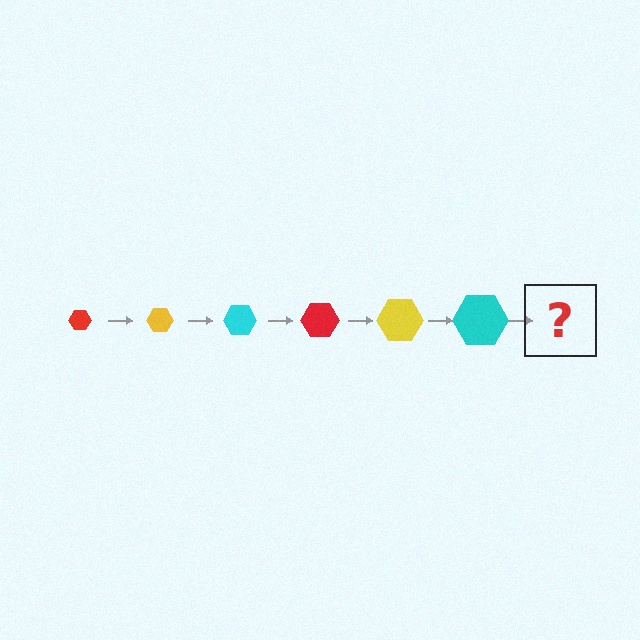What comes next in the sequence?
The next element should be a red hexagon, larger than the previous one.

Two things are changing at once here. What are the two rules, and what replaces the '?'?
The two rules are that the hexagon grows larger each step and the color cycles through red, yellow, and cyan. The '?' should be a red hexagon, larger than the previous one.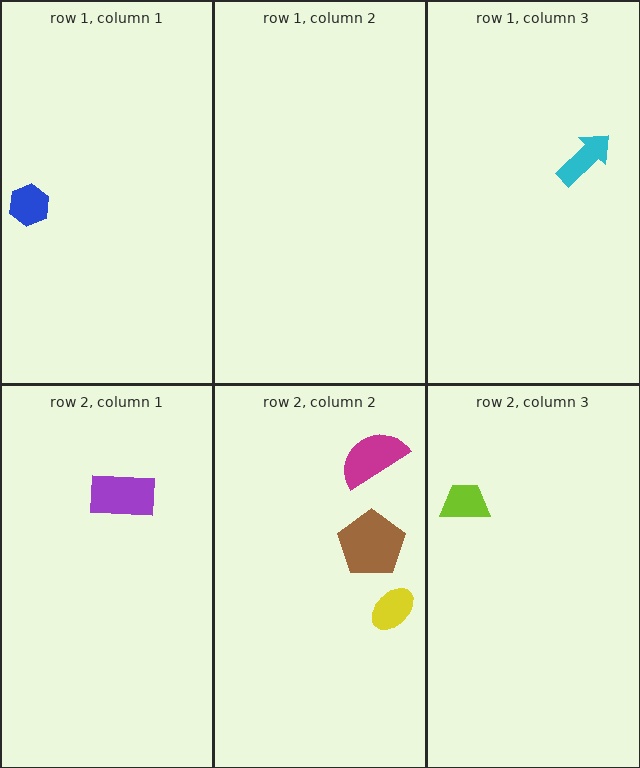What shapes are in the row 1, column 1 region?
The blue hexagon.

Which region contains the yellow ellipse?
The row 2, column 2 region.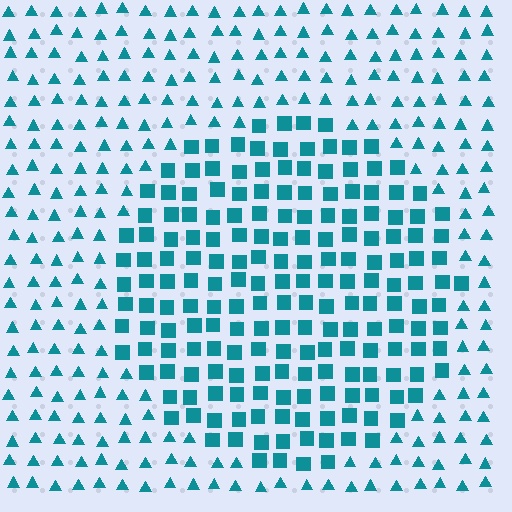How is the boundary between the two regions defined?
The boundary is defined by a change in element shape: squares inside vs. triangles outside. All elements share the same color and spacing.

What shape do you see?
I see a circle.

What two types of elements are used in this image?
The image uses squares inside the circle region and triangles outside it.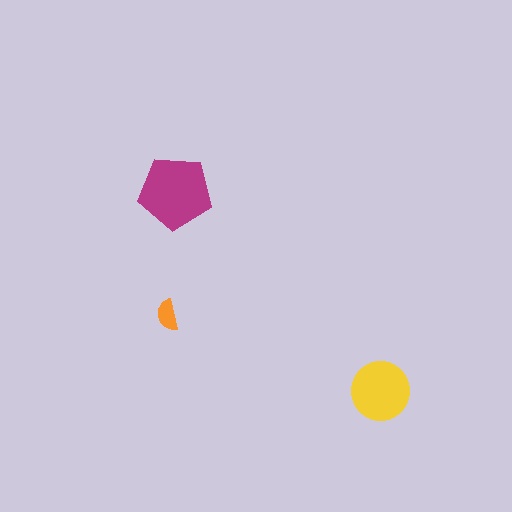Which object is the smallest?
The orange semicircle.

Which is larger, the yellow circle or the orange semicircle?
The yellow circle.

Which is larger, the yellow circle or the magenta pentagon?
The magenta pentagon.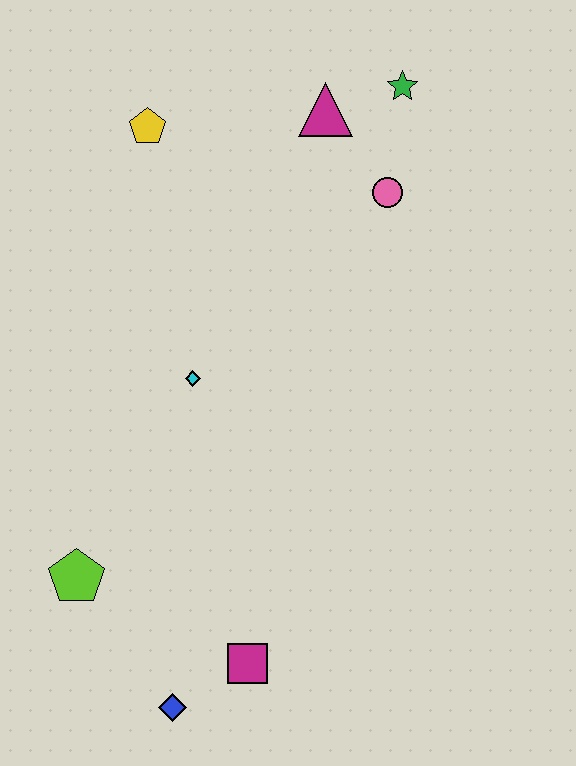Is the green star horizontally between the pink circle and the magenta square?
No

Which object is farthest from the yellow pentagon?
The blue diamond is farthest from the yellow pentagon.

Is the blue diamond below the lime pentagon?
Yes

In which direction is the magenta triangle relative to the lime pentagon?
The magenta triangle is above the lime pentagon.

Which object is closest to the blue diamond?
The magenta square is closest to the blue diamond.